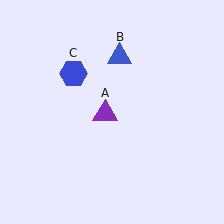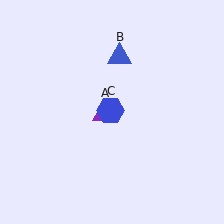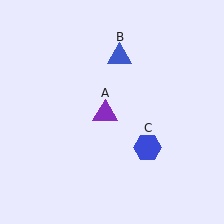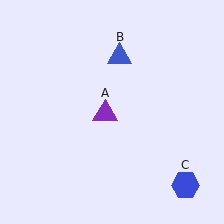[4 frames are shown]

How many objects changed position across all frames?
1 object changed position: blue hexagon (object C).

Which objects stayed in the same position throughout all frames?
Purple triangle (object A) and blue triangle (object B) remained stationary.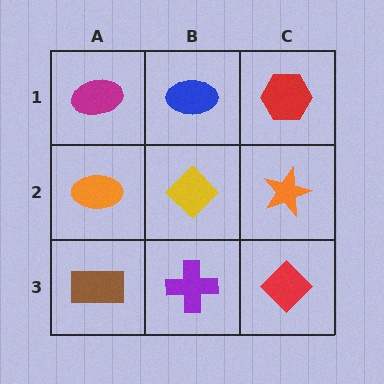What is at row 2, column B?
A yellow diamond.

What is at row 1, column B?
A blue ellipse.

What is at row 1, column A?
A magenta ellipse.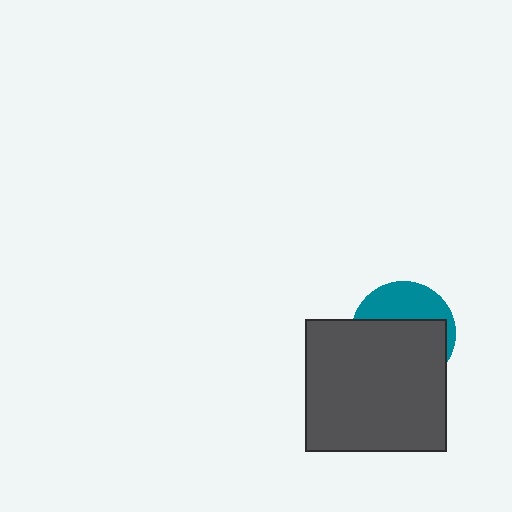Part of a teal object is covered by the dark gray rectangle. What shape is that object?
It is a circle.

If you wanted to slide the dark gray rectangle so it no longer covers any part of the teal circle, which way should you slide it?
Slide it down — that is the most direct way to separate the two shapes.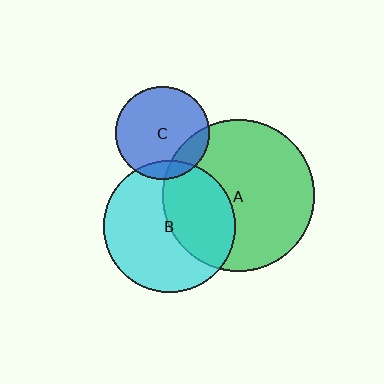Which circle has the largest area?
Circle A (green).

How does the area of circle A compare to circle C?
Approximately 2.6 times.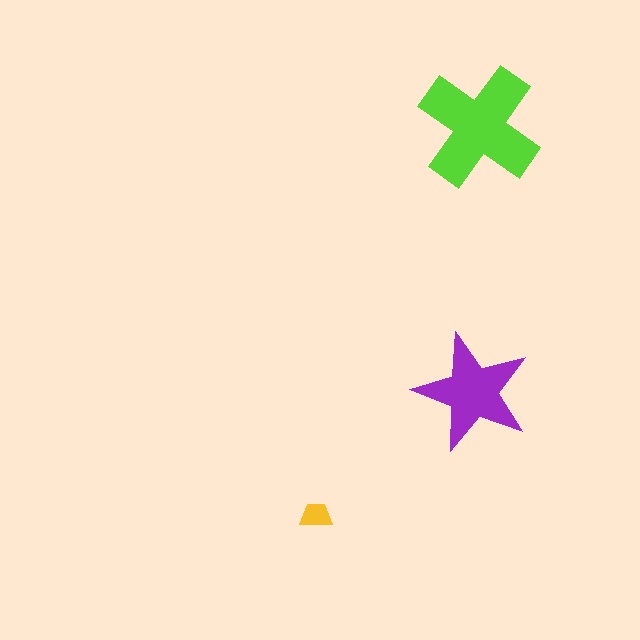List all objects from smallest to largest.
The yellow trapezoid, the purple star, the lime cross.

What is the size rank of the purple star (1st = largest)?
2nd.